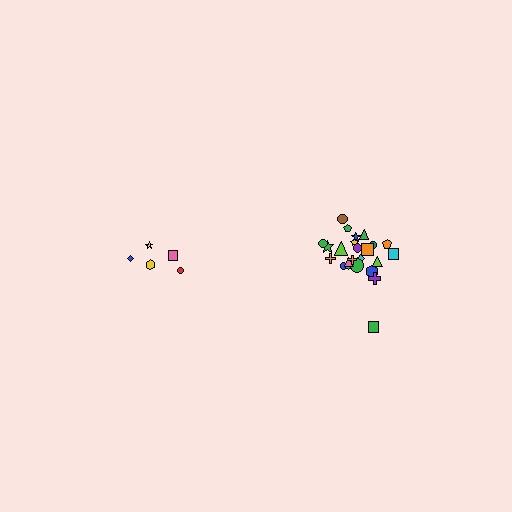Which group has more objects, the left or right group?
The right group.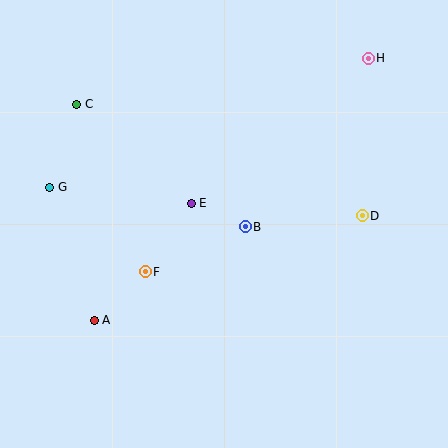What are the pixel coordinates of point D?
Point D is at (362, 216).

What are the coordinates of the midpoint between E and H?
The midpoint between E and H is at (280, 131).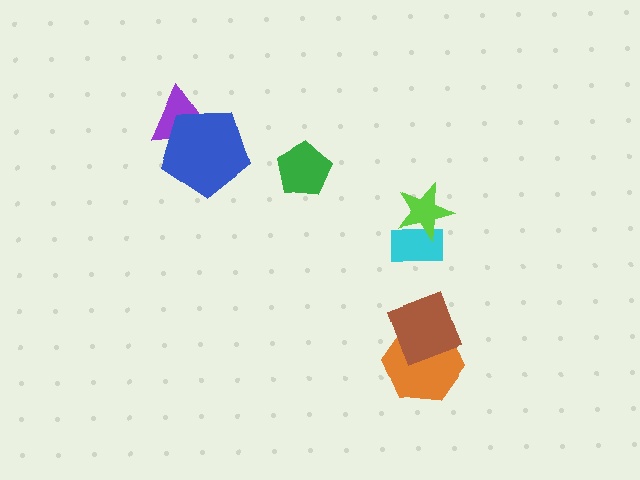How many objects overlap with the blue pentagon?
1 object overlaps with the blue pentagon.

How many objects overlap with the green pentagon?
0 objects overlap with the green pentagon.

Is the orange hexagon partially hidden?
Yes, it is partially covered by another shape.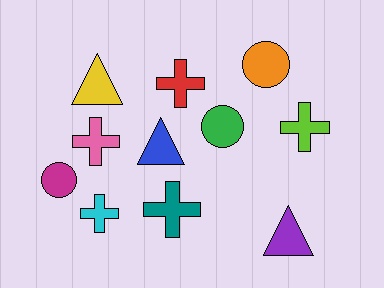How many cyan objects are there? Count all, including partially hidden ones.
There is 1 cyan object.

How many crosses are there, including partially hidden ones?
There are 5 crosses.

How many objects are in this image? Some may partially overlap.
There are 11 objects.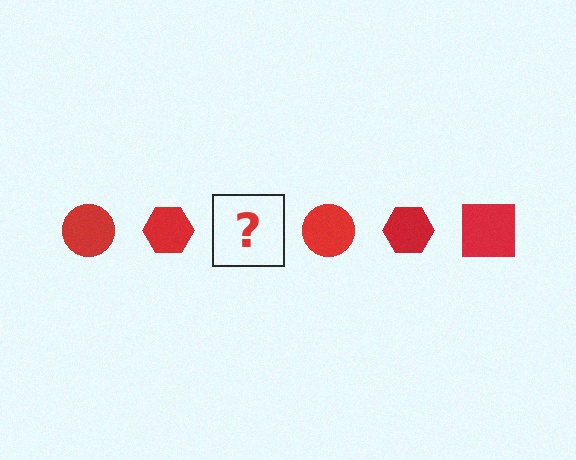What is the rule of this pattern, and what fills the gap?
The rule is that the pattern cycles through circle, hexagon, square shapes in red. The gap should be filled with a red square.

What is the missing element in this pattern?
The missing element is a red square.